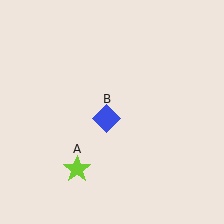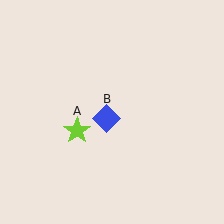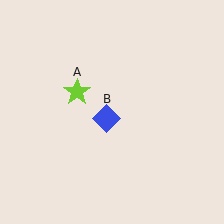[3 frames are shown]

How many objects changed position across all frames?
1 object changed position: lime star (object A).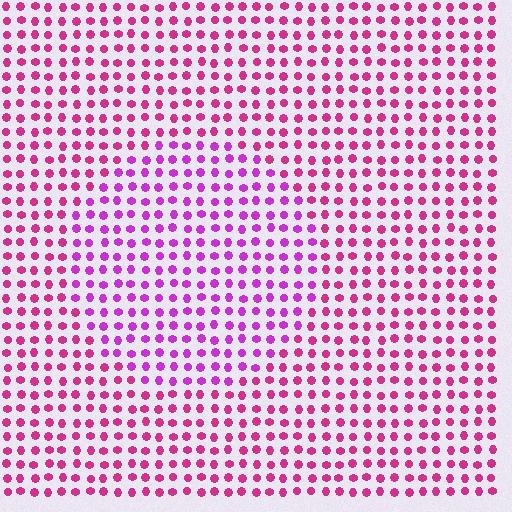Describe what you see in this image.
The image is filled with small magenta elements in a uniform arrangement. A circle-shaped region is visible where the elements are tinted to a slightly different hue, forming a subtle color boundary.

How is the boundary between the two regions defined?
The boundary is defined purely by a slight shift in hue (about 30 degrees). Spacing, size, and orientation are identical on both sides.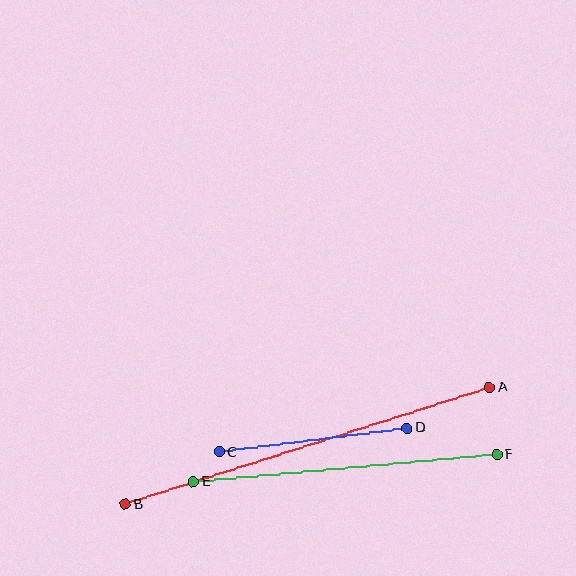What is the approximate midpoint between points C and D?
The midpoint is at approximately (313, 440) pixels.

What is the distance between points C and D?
The distance is approximately 189 pixels.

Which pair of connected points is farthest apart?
Points A and B are farthest apart.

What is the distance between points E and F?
The distance is approximately 305 pixels.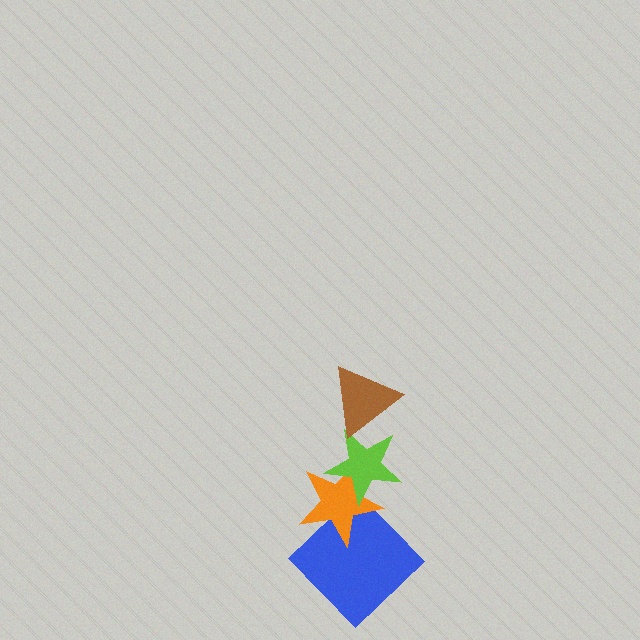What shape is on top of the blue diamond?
The orange star is on top of the blue diamond.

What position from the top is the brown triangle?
The brown triangle is 1st from the top.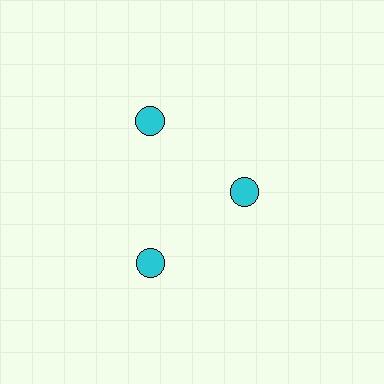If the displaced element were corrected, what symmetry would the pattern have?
It would have 3-fold rotational symmetry — the pattern would map onto itself every 120 degrees.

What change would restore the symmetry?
The symmetry would be restored by moving it outward, back onto the ring so that all 3 circles sit at equal angles and equal distance from the center.